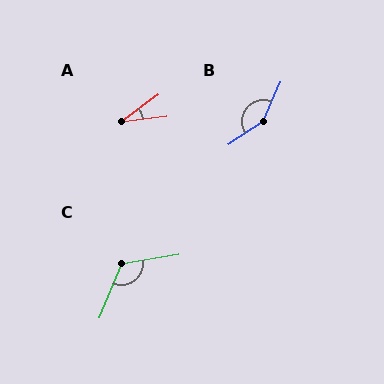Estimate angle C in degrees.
Approximately 123 degrees.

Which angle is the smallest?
A, at approximately 30 degrees.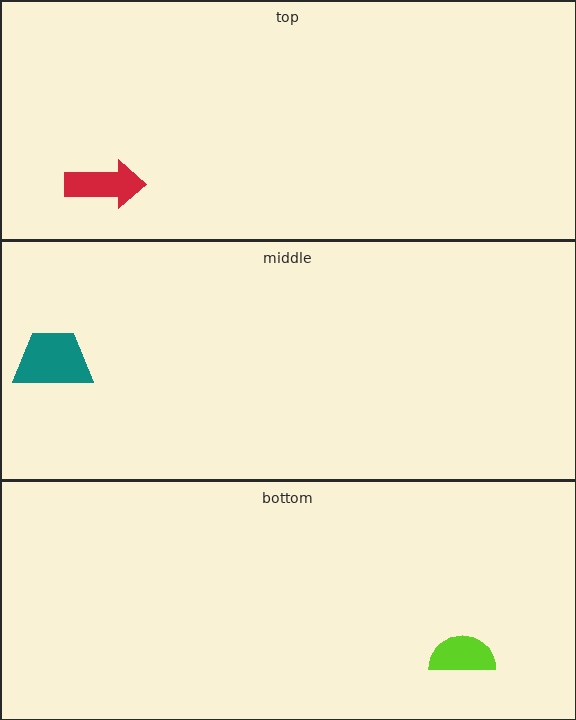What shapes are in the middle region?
The teal trapezoid.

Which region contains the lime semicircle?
The bottom region.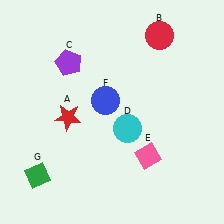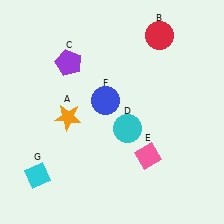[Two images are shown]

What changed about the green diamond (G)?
In Image 1, G is green. In Image 2, it changed to cyan.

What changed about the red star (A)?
In Image 1, A is red. In Image 2, it changed to orange.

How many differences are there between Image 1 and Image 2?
There are 2 differences between the two images.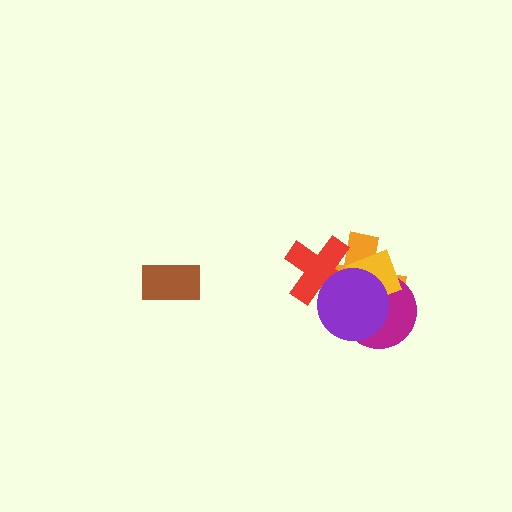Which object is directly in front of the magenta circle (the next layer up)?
The yellow diamond is directly in front of the magenta circle.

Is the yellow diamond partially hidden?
Yes, it is partially covered by another shape.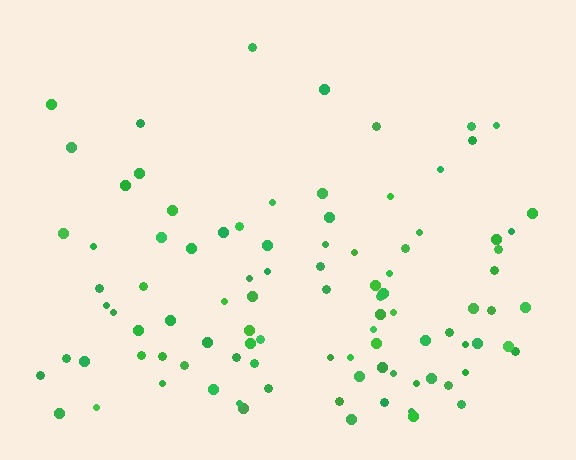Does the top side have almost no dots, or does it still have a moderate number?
Still a moderate number, just noticeably fewer than the bottom.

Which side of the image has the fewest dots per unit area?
The top.